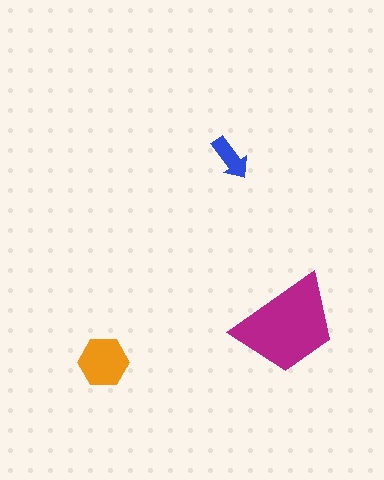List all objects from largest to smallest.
The magenta trapezoid, the orange hexagon, the blue arrow.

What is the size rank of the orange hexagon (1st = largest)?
2nd.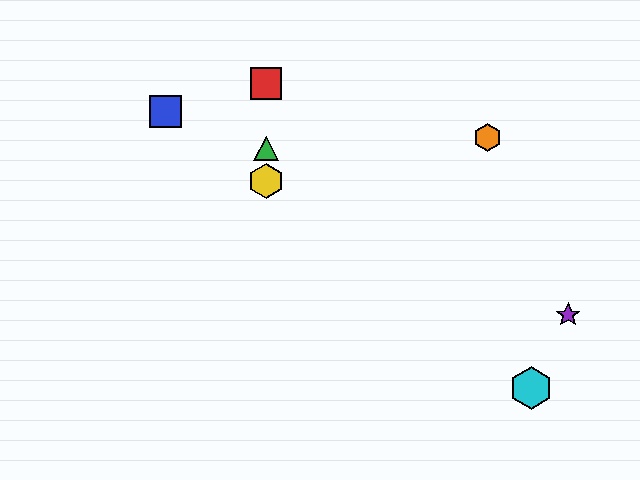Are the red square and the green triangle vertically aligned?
Yes, both are at x≈266.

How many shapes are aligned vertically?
3 shapes (the red square, the green triangle, the yellow hexagon) are aligned vertically.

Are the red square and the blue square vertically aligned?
No, the red square is at x≈266 and the blue square is at x≈165.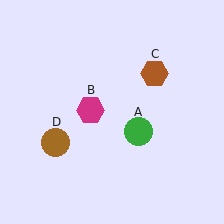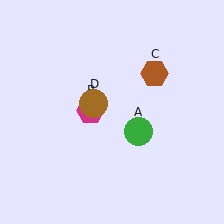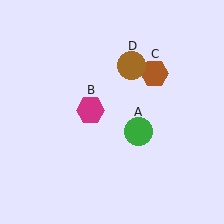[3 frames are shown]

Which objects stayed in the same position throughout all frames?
Green circle (object A) and magenta hexagon (object B) and brown hexagon (object C) remained stationary.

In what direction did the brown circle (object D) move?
The brown circle (object D) moved up and to the right.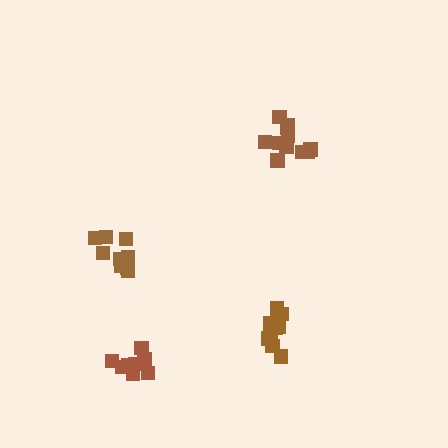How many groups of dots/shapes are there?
There are 4 groups.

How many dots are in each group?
Group 1: 10 dots, Group 2: 11 dots, Group 3: 8 dots, Group 4: 10 dots (39 total).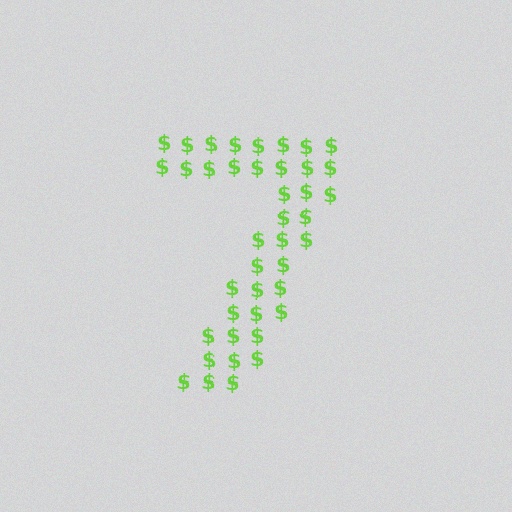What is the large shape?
The large shape is the digit 7.